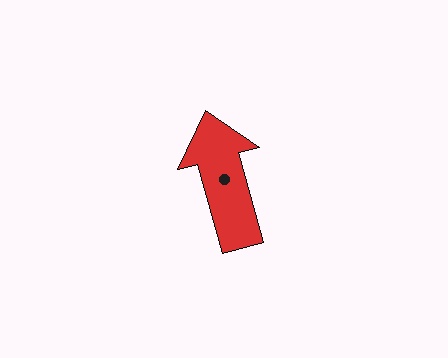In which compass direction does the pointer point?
North.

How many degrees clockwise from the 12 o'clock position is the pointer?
Approximately 345 degrees.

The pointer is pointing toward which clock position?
Roughly 11 o'clock.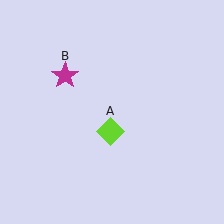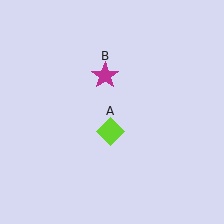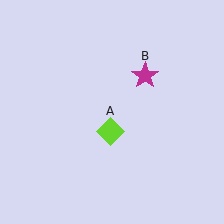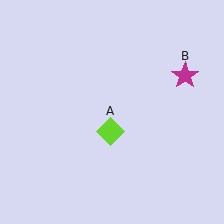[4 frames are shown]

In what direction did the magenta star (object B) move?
The magenta star (object B) moved right.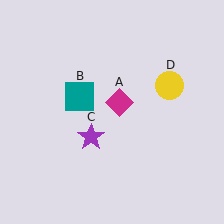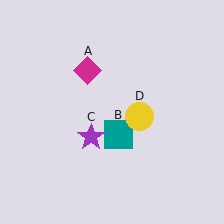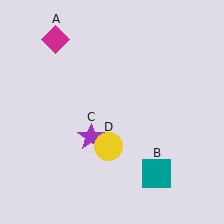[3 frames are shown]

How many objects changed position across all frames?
3 objects changed position: magenta diamond (object A), teal square (object B), yellow circle (object D).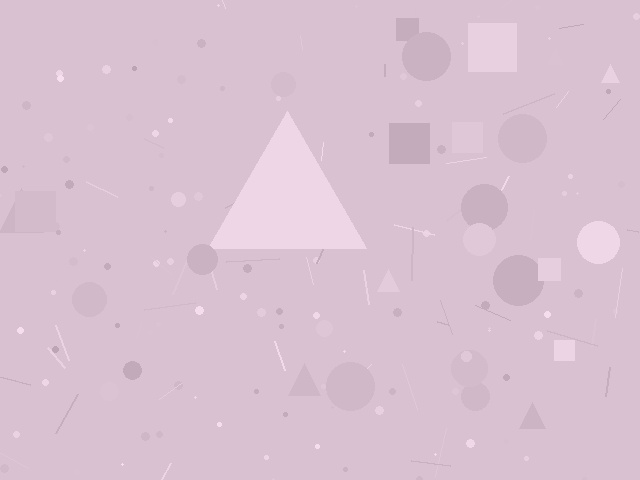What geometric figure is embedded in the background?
A triangle is embedded in the background.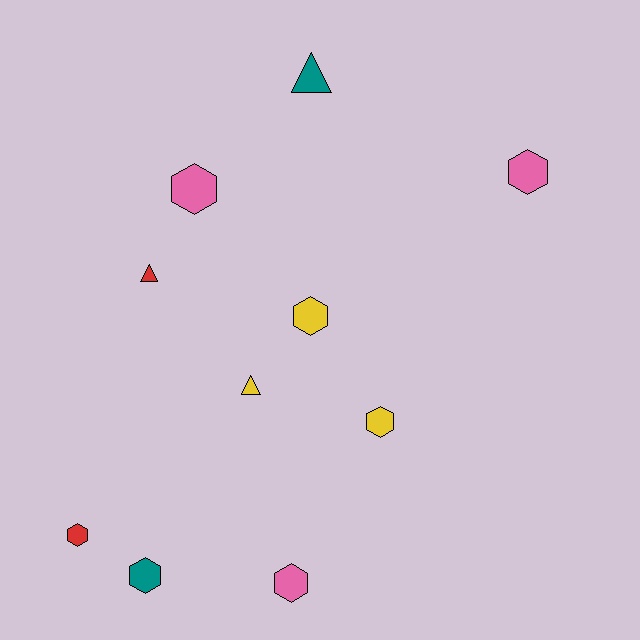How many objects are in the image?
There are 10 objects.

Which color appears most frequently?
Yellow, with 3 objects.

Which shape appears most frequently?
Hexagon, with 7 objects.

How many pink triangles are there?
There are no pink triangles.